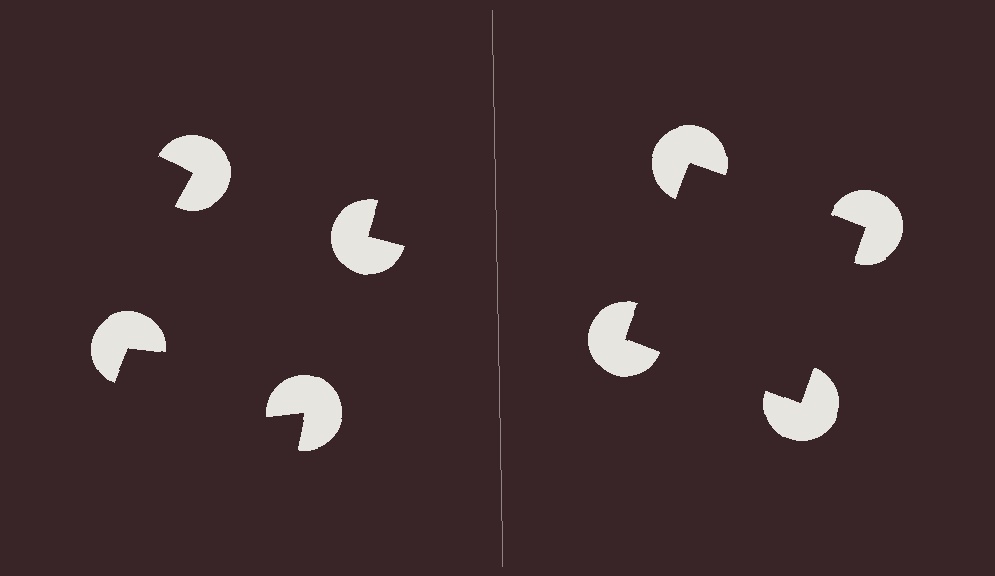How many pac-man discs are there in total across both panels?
8 — 4 on each side.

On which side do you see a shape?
An illusory square appears on the right side. On the left side the wedge cuts are rotated, so no coherent shape forms.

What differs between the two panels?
The pac-man discs are positioned identically on both sides; only the wedge orientations differ. On the right they align to a square; on the left they are misaligned.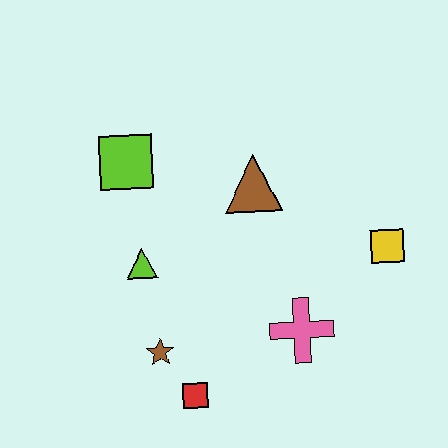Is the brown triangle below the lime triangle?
No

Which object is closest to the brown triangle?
The lime square is closest to the brown triangle.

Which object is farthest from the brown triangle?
The red square is farthest from the brown triangle.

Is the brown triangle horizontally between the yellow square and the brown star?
Yes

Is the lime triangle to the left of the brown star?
Yes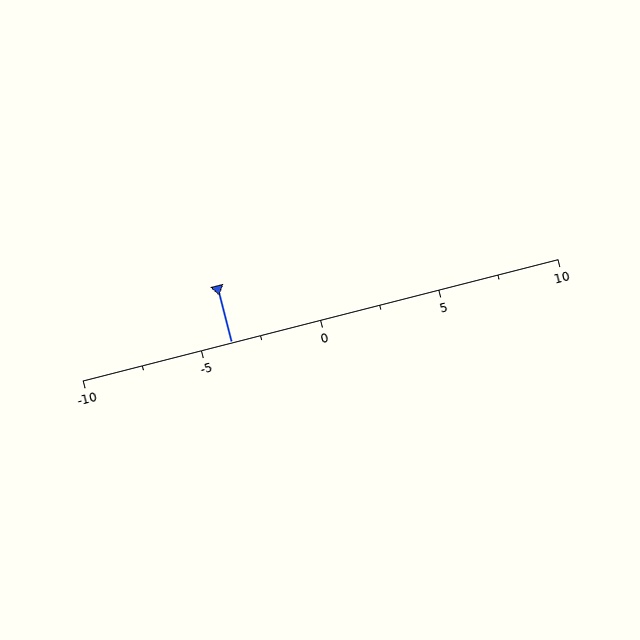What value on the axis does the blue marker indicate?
The marker indicates approximately -3.8.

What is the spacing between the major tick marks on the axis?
The major ticks are spaced 5 apart.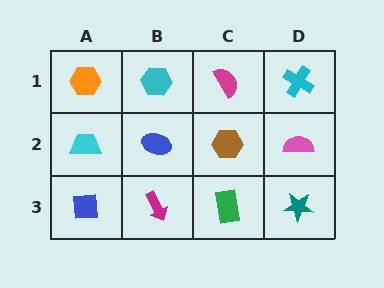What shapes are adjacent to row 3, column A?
A cyan trapezoid (row 2, column A), a magenta arrow (row 3, column B).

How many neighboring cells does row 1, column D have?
2.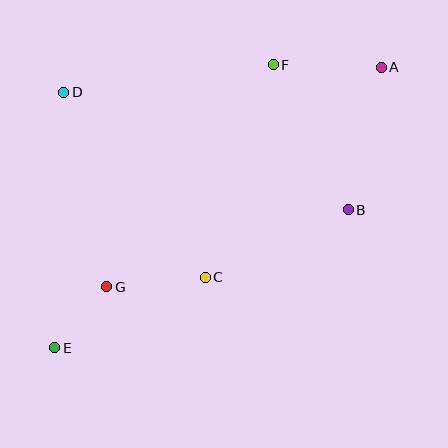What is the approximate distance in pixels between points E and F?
The distance between E and F is approximately 358 pixels.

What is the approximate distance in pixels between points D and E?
The distance between D and E is approximately 256 pixels.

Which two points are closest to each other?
Points E and G are closest to each other.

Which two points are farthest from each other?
Points A and E are farthest from each other.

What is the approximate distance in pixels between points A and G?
The distance between A and G is approximately 352 pixels.